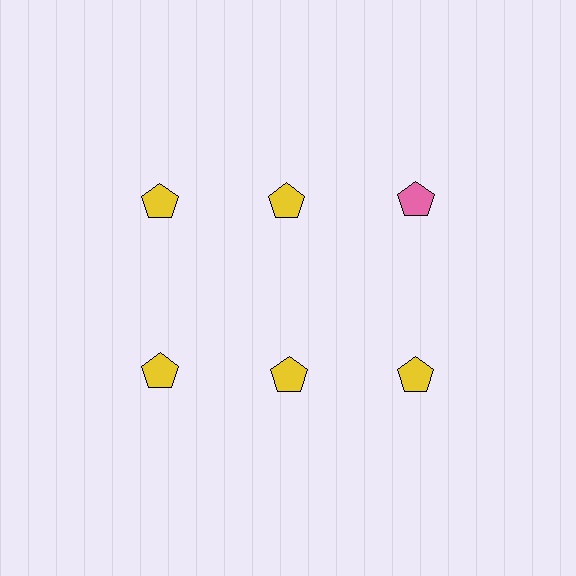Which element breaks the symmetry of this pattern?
The pink pentagon in the top row, center column breaks the symmetry. All other shapes are yellow pentagons.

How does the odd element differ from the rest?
It has a different color: pink instead of yellow.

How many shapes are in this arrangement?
There are 6 shapes arranged in a grid pattern.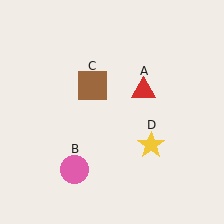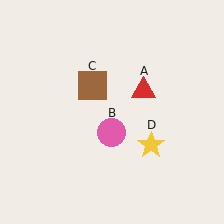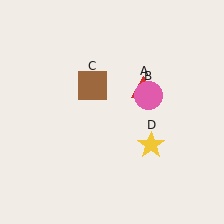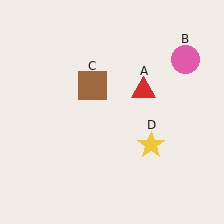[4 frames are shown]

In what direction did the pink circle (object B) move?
The pink circle (object B) moved up and to the right.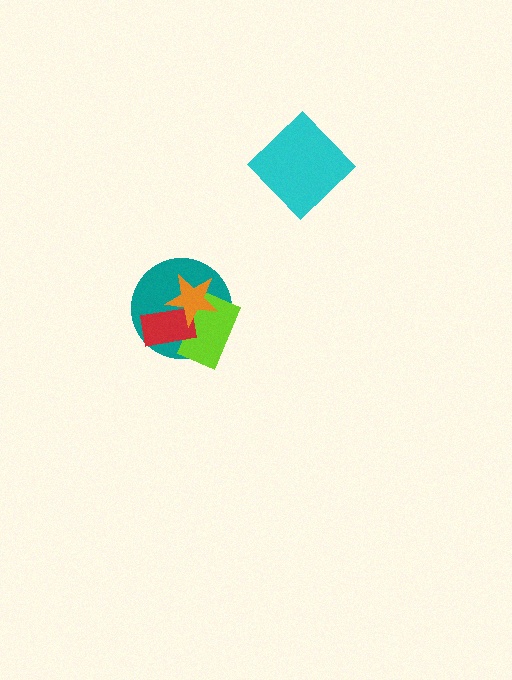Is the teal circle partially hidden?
Yes, it is partially covered by another shape.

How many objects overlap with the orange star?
3 objects overlap with the orange star.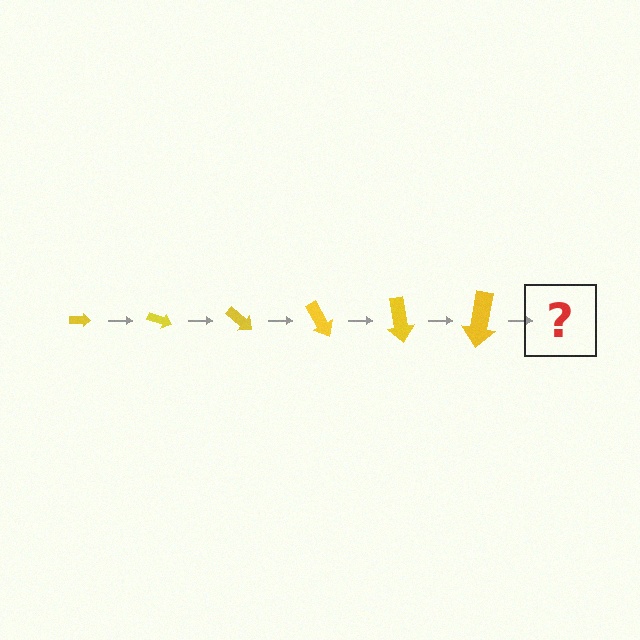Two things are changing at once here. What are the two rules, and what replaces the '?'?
The two rules are that the arrow grows larger each step and it rotates 20 degrees each step. The '?' should be an arrow, larger than the previous one and rotated 120 degrees from the start.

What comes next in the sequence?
The next element should be an arrow, larger than the previous one and rotated 120 degrees from the start.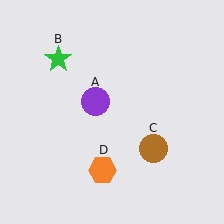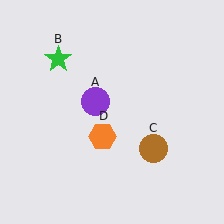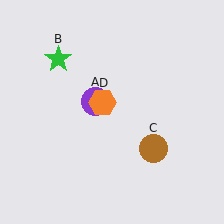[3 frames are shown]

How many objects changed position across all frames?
1 object changed position: orange hexagon (object D).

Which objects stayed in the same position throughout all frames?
Purple circle (object A) and green star (object B) and brown circle (object C) remained stationary.